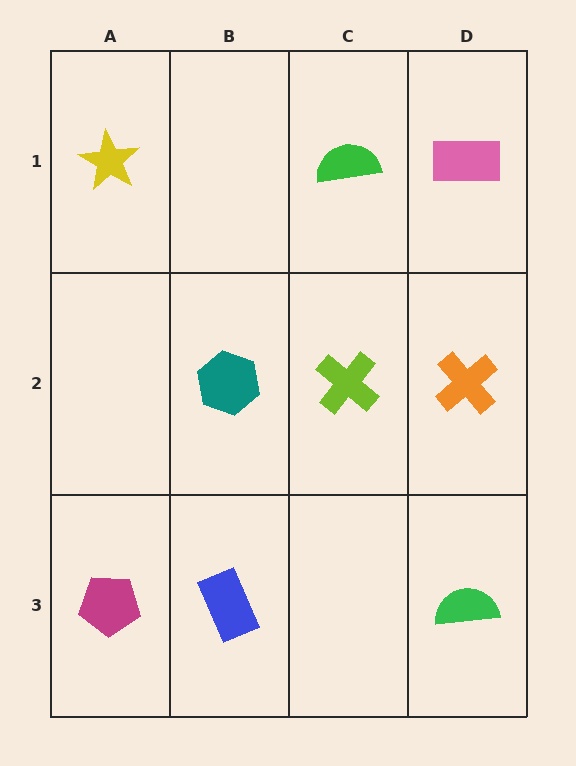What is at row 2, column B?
A teal hexagon.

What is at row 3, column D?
A green semicircle.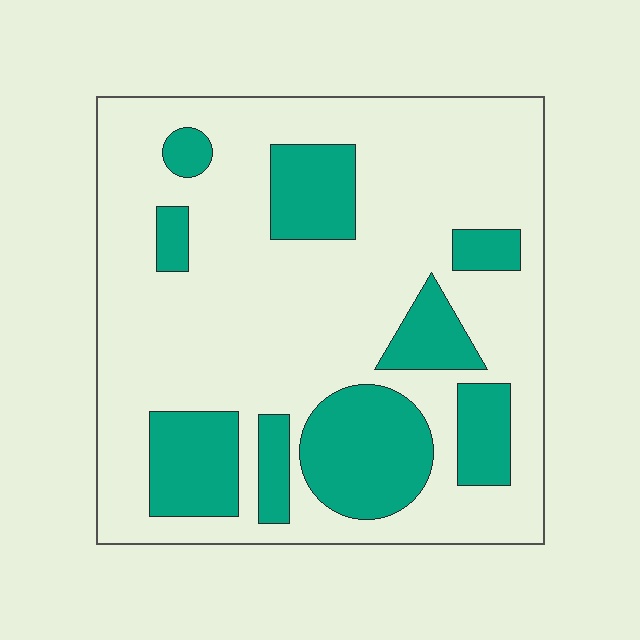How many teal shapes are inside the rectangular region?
9.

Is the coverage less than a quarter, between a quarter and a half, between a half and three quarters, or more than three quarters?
Between a quarter and a half.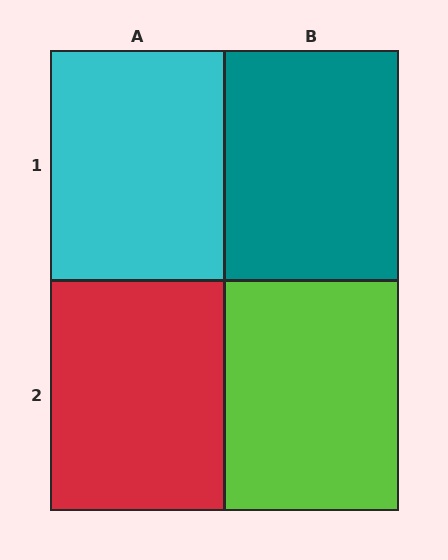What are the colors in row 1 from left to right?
Cyan, teal.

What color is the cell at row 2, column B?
Lime.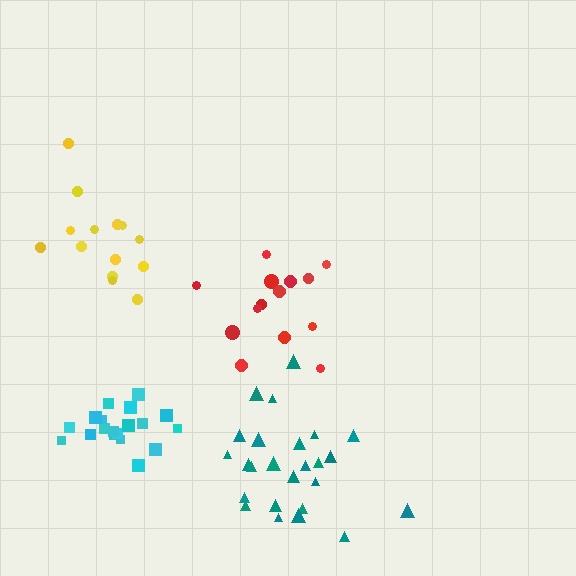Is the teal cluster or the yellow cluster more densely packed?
Teal.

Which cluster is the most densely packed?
Cyan.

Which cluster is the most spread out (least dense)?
Yellow.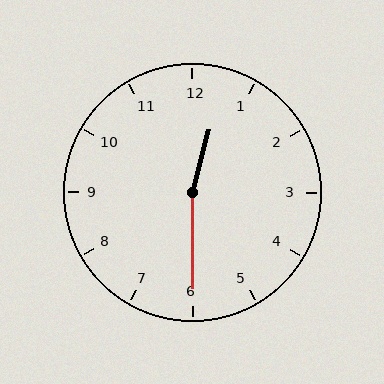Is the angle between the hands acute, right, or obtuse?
It is obtuse.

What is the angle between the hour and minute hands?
Approximately 165 degrees.